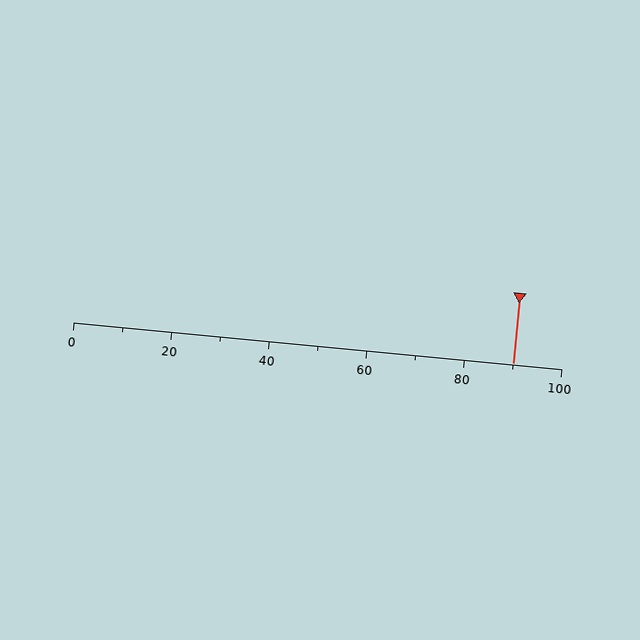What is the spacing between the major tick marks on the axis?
The major ticks are spaced 20 apart.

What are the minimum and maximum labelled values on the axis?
The axis runs from 0 to 100.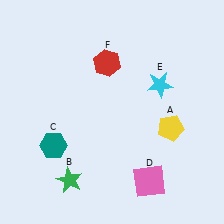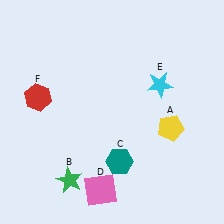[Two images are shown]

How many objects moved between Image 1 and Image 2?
3 objects moved between the two images.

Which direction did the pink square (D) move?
The pink square (D) moved left.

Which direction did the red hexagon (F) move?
The red hexagon (F) moved left.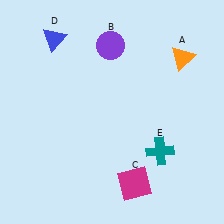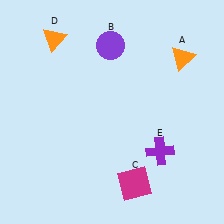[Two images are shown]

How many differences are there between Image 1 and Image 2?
There are 2 differences between the two images.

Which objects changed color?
D changed from blue to orange. E changed from teal to purple.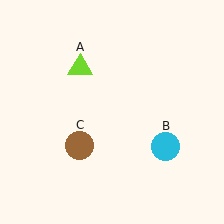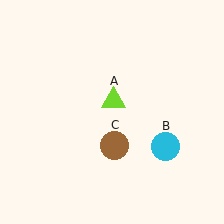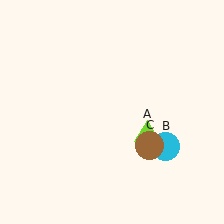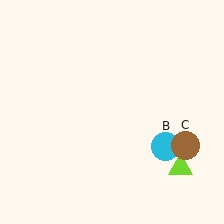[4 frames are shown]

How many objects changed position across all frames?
2 objects changed position: lime triangle (object A), brown circle (object C).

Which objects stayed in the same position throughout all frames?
Cyan circle (object B) remained stationary.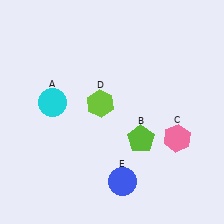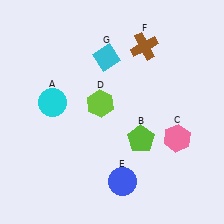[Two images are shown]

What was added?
A brown cross (F), a cyan diamond (G) were added in Image 2.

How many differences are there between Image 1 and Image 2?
There are 2 differences between the two images.